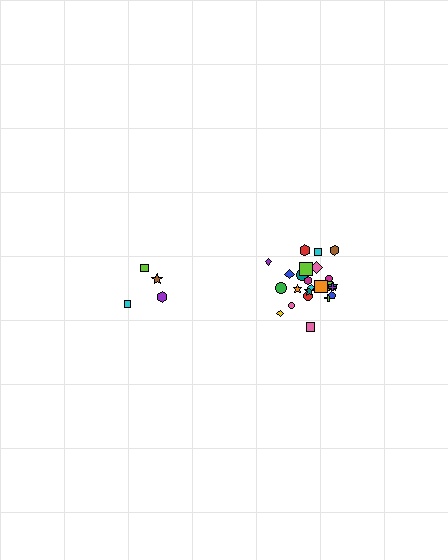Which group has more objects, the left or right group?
The right group.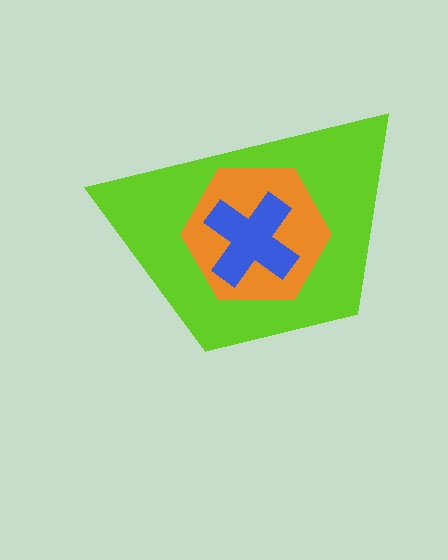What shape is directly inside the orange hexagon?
The blue cross.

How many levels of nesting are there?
3.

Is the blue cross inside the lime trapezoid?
Yes.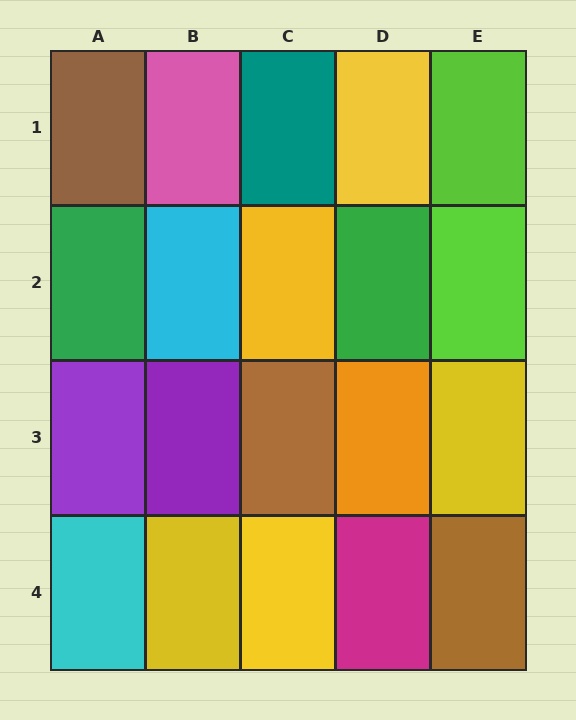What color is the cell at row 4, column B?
Yellow.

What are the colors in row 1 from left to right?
Brown, pink, teal, yellow, lime.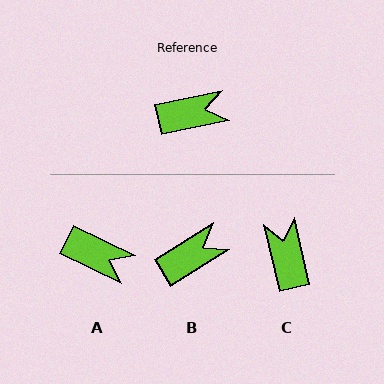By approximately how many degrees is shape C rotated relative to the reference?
Approximately 91 degrees counter-clockwise.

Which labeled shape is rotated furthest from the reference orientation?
C, about 91 degrees away.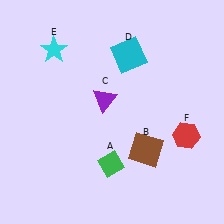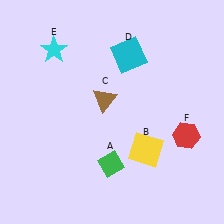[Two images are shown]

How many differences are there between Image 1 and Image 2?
There are 2 differences between the two images.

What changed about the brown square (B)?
In Image 1, B is brown. In Image 2, it changed to yellow.